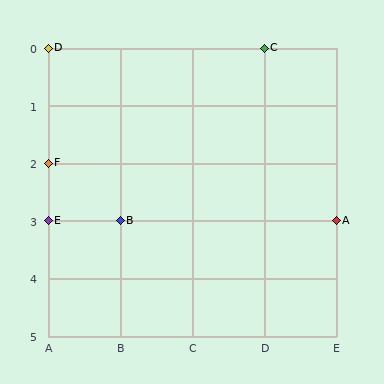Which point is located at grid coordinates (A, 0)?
Point D is at (A, 0).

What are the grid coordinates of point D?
Point D is at grid coordinates (A, 0).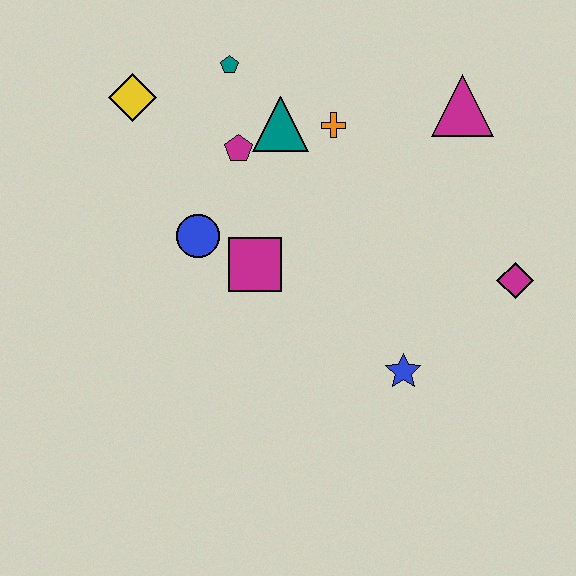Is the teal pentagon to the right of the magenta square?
No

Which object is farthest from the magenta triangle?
The yellow diamond is farthest from the magenta triangle.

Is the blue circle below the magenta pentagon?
Yes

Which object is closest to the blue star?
The magenta diamond is closest to the blue star.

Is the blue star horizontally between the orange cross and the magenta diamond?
Yes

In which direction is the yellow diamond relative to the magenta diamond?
The yellow diamond is to the left of the magenta diamond.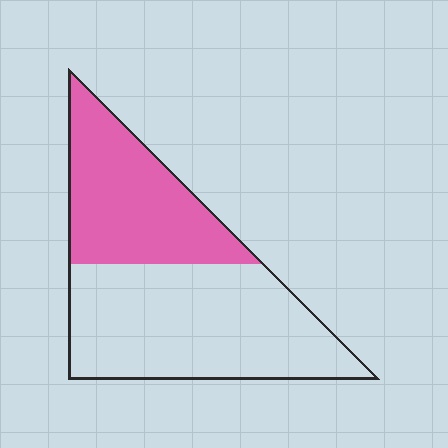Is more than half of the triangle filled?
No.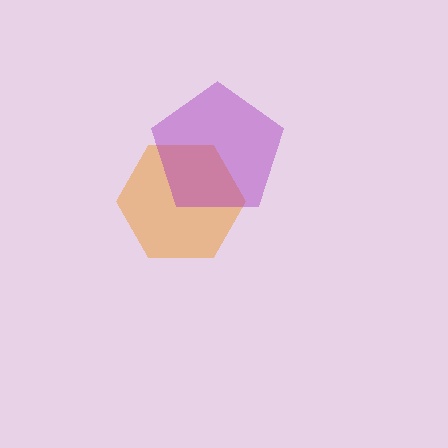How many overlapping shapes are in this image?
There are 2 overlapping shapes in the image.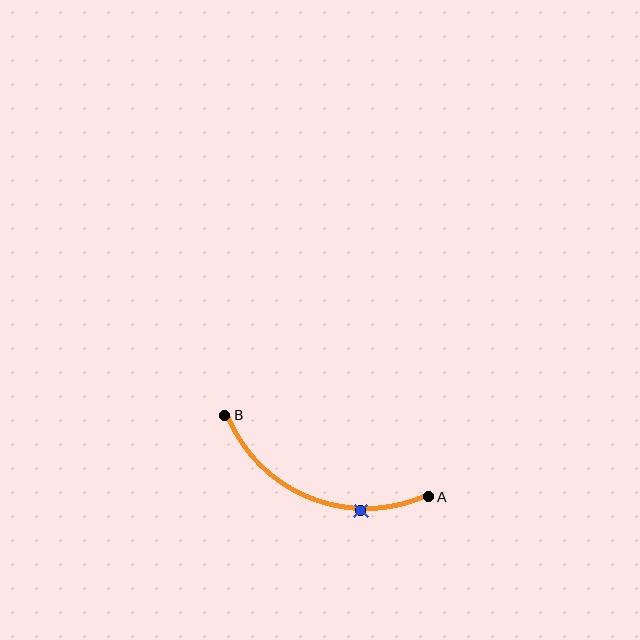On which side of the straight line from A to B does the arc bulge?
The arc bulges below the straight line connecting A and B.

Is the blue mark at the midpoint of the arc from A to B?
No. The blue mark lies on the arc but is closer to endpoint A. The arc midpoint would be at the point on the curve equidistant along the arc from both A and B.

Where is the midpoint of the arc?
The arc midpoint is the point on the curve farthest from the straight line joining A and B. It sits below that line.